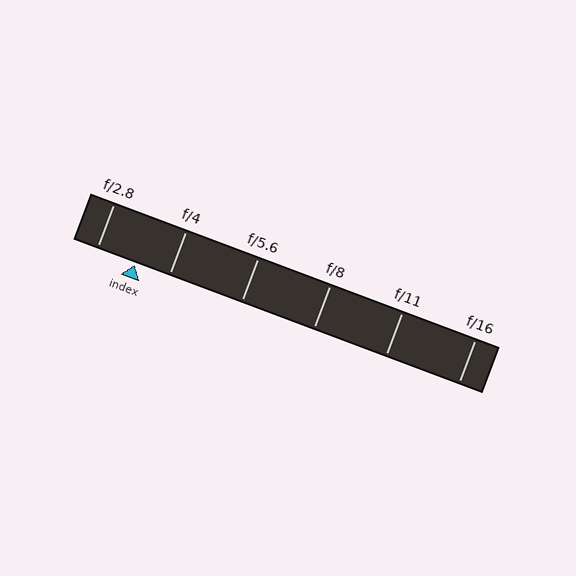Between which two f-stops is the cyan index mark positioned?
The index mark is between f/2.8 and f/4.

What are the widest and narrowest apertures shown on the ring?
The widest aperture shown is f/2.8 and the narrowest is f/16.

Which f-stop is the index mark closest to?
The index mark is closest to f/4.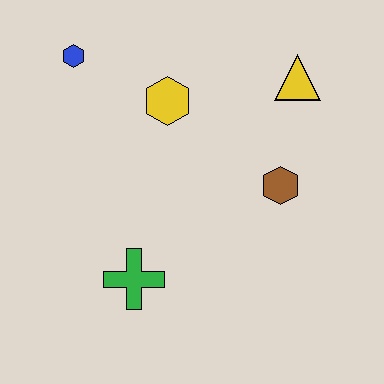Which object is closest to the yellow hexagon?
The blue hexagon is closest to the yellow hexagon.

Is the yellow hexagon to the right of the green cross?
Yes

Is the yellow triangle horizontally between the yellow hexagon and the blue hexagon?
No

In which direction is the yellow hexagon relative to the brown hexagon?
The yellow hexagon is to the left of the brown hexagon.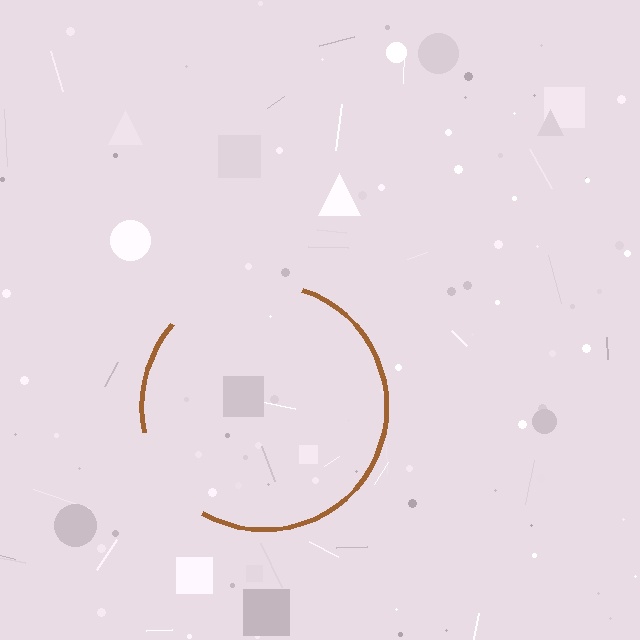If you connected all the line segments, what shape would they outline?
They would outline a circle.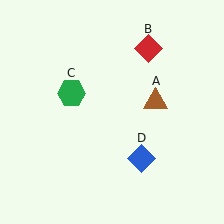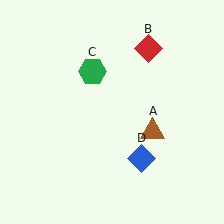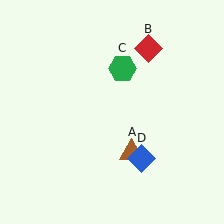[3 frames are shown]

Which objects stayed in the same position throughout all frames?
Red diamond (object B) and blue diamond (object D) remained stationary.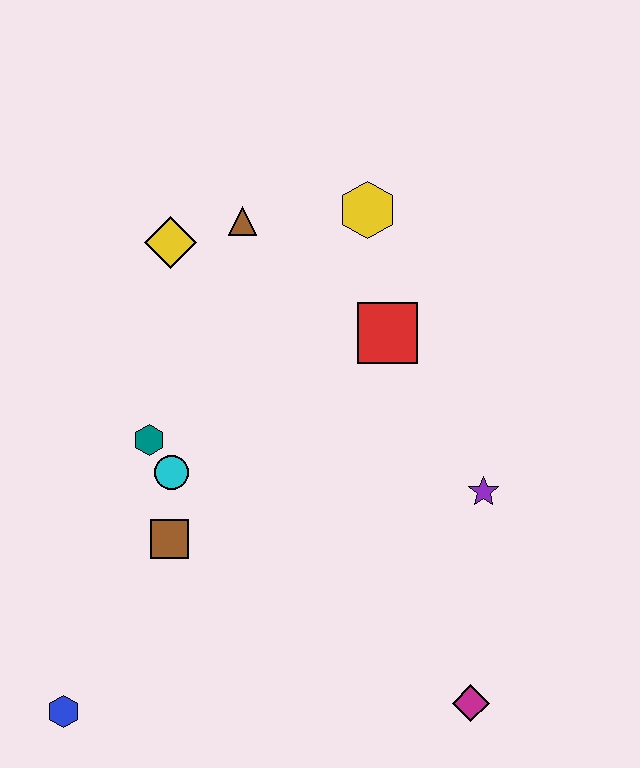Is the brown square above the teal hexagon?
No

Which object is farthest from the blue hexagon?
The yellow hexagon is farthest from the blue hexagon.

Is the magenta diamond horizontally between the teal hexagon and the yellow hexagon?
No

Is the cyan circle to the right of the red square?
No